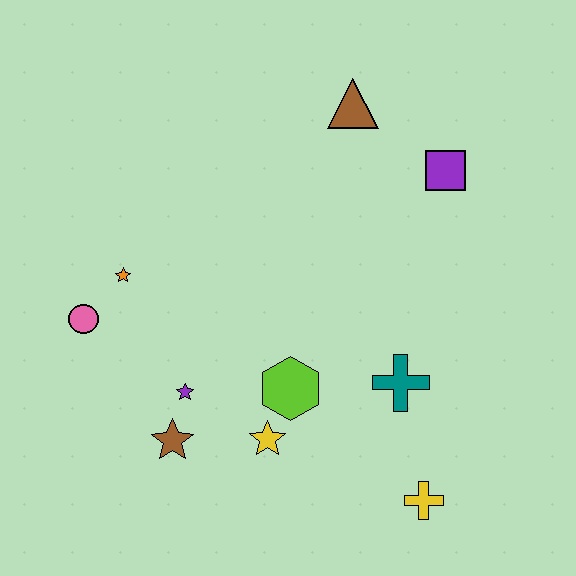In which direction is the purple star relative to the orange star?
The purple star is below the orange star.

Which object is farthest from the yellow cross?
The brown triangle is farthest from the yellow cross.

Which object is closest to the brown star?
The purple star is closest to the brown star.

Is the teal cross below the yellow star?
No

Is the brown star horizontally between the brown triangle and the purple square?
No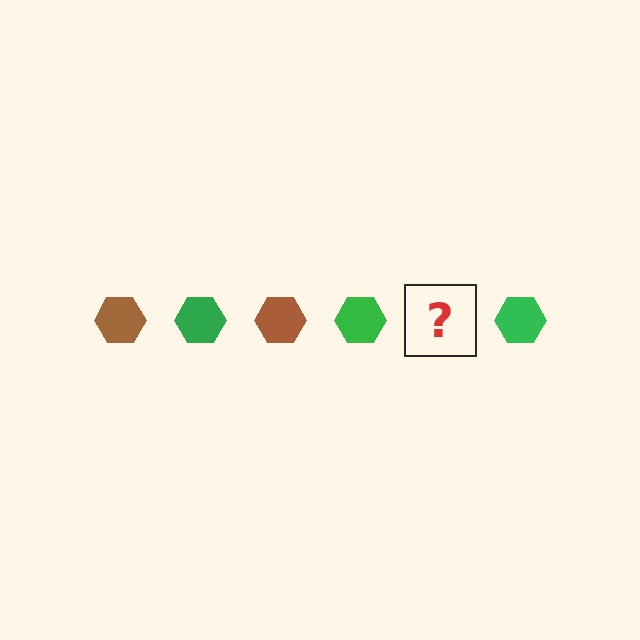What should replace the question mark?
The question mark should be replaced with a brown hexagon.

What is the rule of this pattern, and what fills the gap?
The rule is that the pattern cycles through brown, green hexagons. The gap should be filled with a brown hexagon.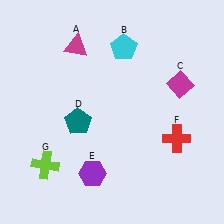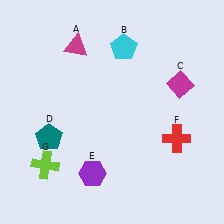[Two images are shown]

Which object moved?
The teal pentagon (D) moved left.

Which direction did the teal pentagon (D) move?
The teal pentagon (D) moved left.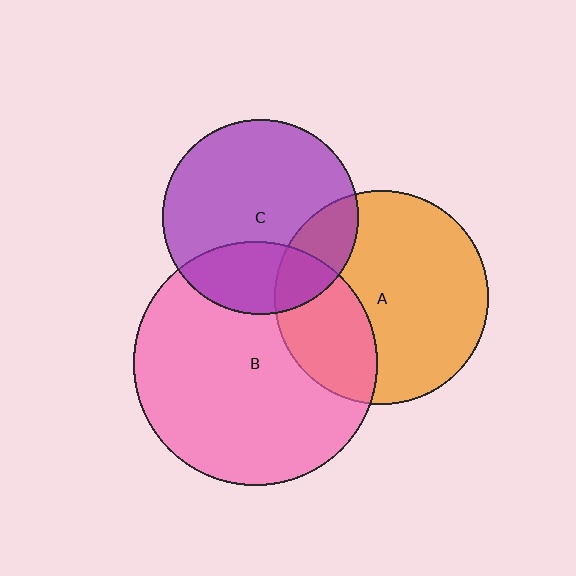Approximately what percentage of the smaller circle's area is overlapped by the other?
Approximately 25%.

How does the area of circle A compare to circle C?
Approximately 1.2 times.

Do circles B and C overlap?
Yes.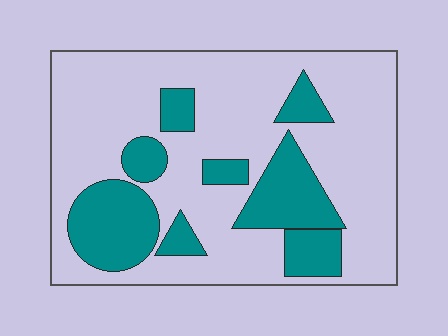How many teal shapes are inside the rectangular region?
8.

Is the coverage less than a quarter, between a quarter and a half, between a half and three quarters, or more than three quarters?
Between a quarter and a half.